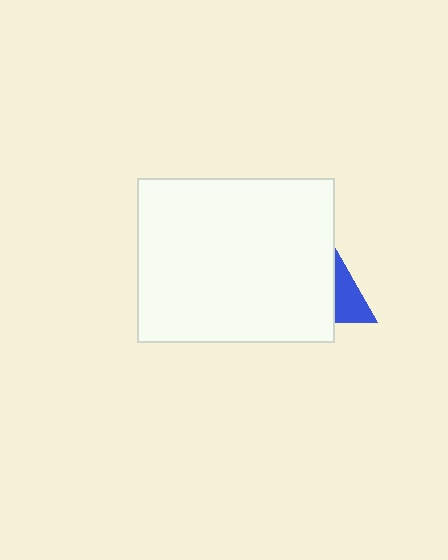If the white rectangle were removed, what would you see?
You would see the complete blue triangle.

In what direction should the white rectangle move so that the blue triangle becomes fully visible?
The white rectangle should move left. That is the shortest direction to clear the overlap and leave the blue triangle fully visible.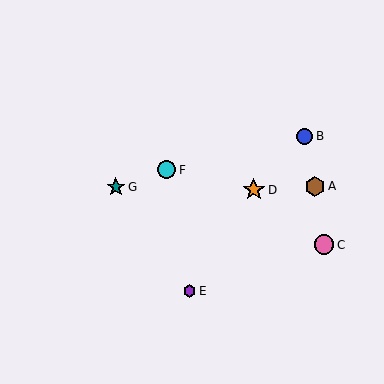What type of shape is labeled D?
Shape D is an orange star.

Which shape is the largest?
The orange star (labeled D) is the largest.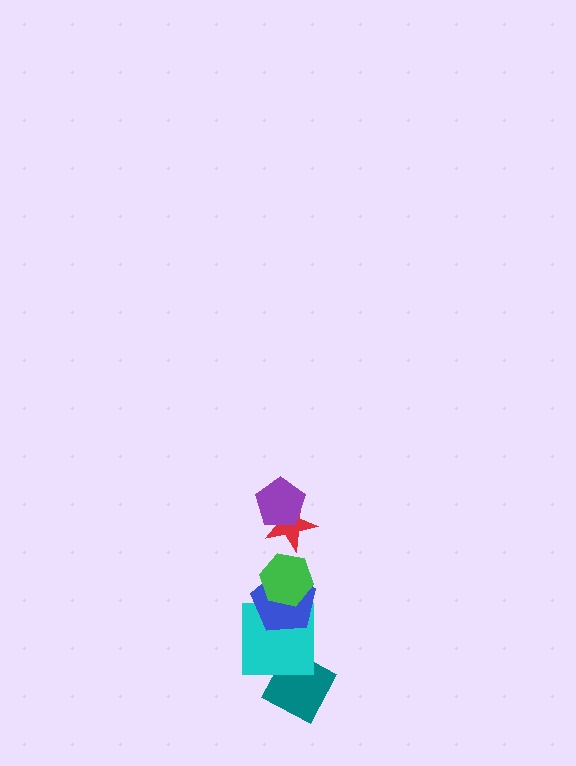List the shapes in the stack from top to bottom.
From top to bottom: the purple pentagon, the red star, the green hexagon, the blue pentagon, the cyan square, the teal diamond.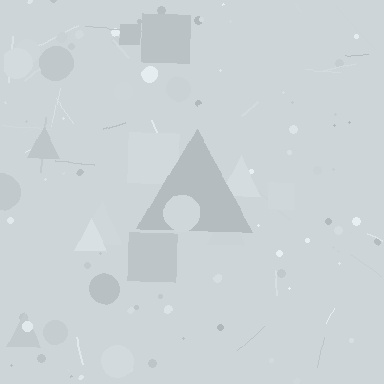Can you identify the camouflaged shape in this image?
The camouflaged shape is a triangle.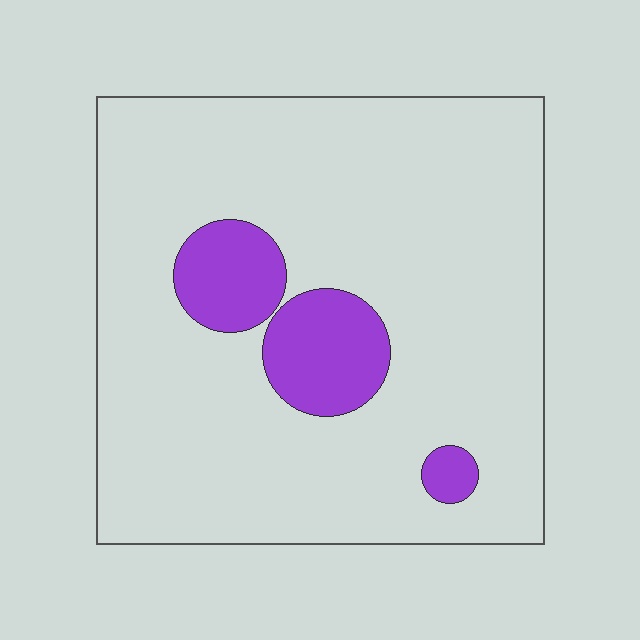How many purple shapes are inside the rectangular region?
3.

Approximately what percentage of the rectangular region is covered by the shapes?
Approximately 15%.